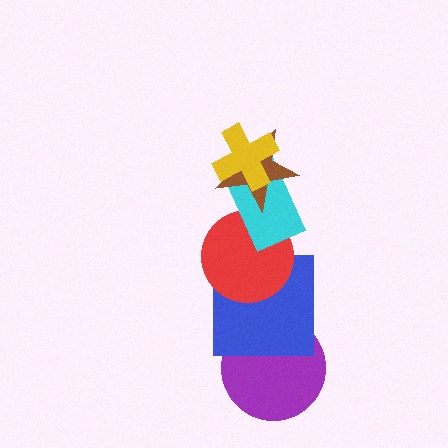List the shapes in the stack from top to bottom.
From top to bottom: the yellow cross, the brown star, the cyan rectangle, the red circle, the blue square, the purple circle.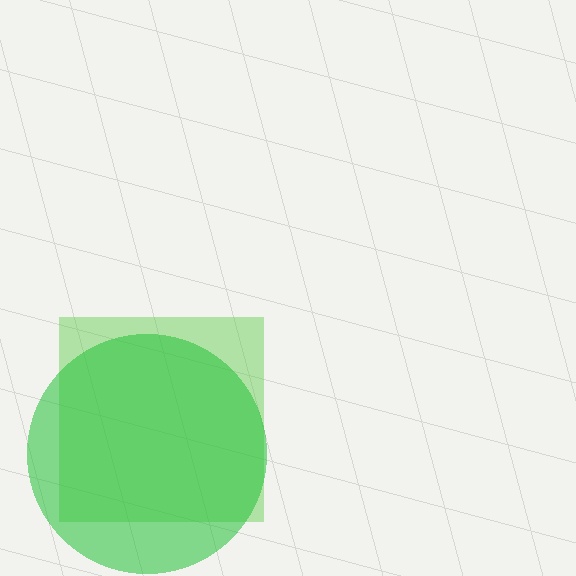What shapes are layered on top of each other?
The layered shapes are: a lime square, a green circle.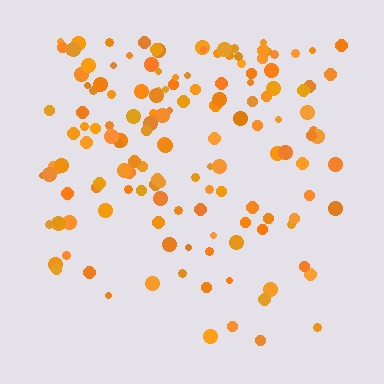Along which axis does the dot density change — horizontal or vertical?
Vertical.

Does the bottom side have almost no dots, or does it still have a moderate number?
Still a moderate number, just noticeably fewer than the top.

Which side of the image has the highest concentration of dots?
The top.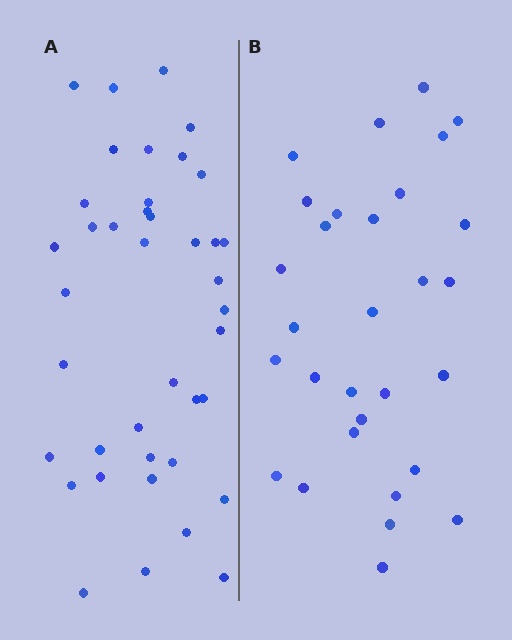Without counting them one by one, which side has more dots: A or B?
Region A (the left region) has more dots.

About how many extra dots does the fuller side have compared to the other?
Region A has roughly 10 or so more dots than region B.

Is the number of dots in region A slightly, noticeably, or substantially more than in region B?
Region A has noticeably more, but not dramatically so. The ratio is roughly 1.3 to 1.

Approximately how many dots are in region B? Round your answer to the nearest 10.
About 30 dots.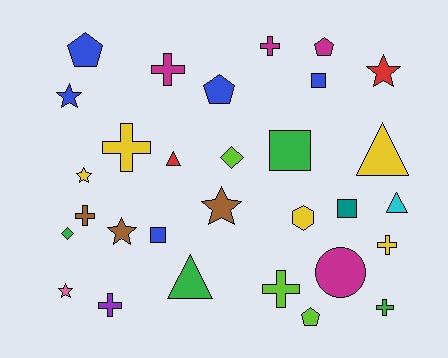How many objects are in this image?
There are 30 objects.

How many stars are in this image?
There are 6 stars.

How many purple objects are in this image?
There is 1 purple object.